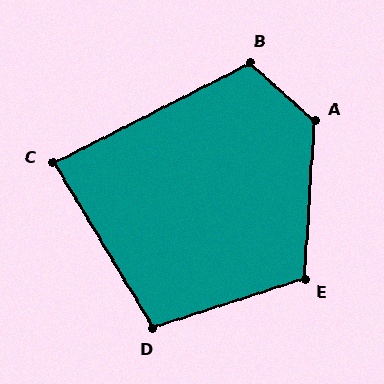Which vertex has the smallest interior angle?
C, at approximately 86 degrees.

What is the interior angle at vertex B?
Approximately 111 degrees (obtuse).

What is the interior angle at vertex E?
Approximately 112 degrees (obtuse).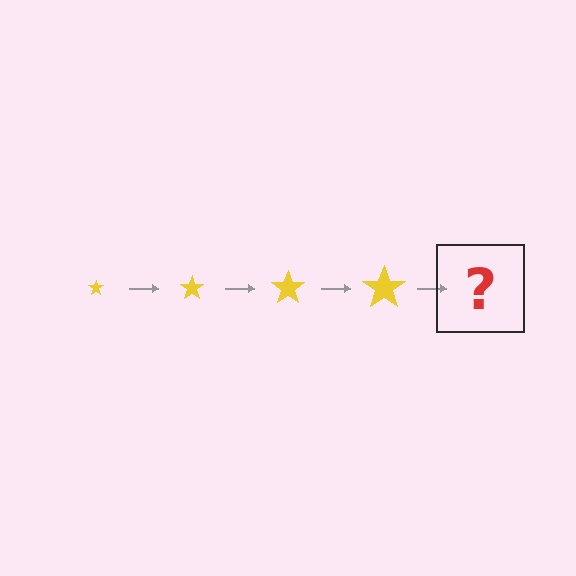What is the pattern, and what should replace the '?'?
The pattern is that the star gets progressively larger each step. The '?' should be a yellow star, larger than the previous one.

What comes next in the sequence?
The next element should be a yellow star, larger than the previous one.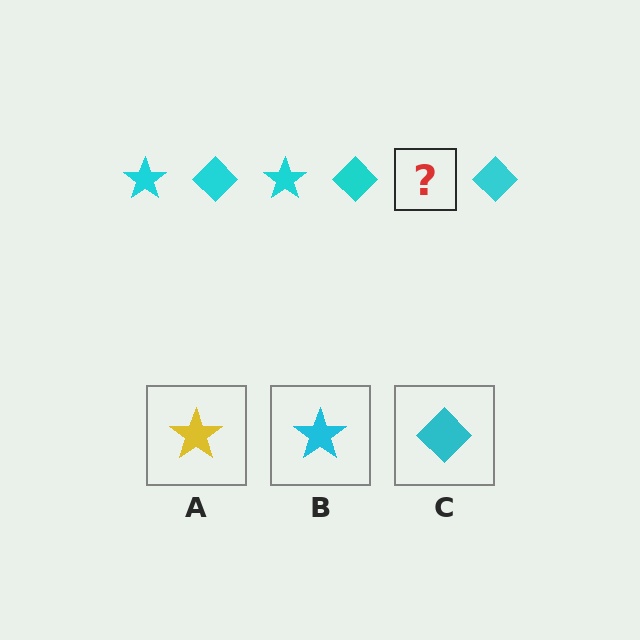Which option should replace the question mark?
Option B.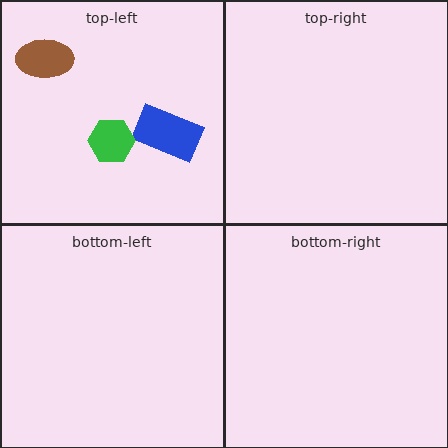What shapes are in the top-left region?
The blue rectangle, the green hexagon, the brown ellipse.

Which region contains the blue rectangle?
The top-left region.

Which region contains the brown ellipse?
The top-left region.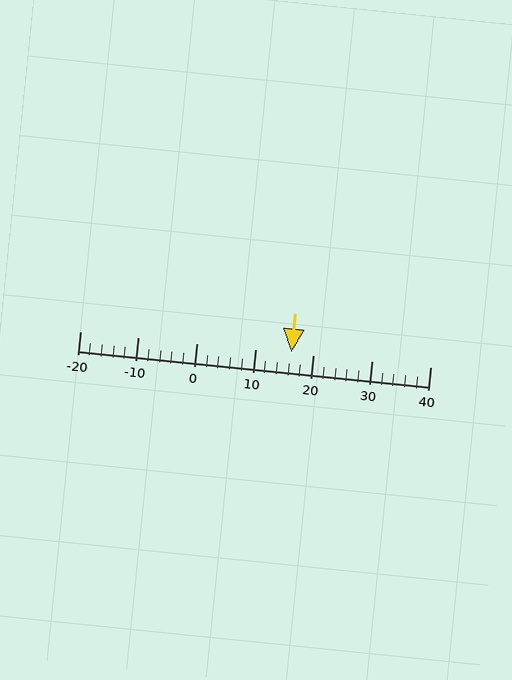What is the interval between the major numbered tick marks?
The major tick marks are spaced 10 units apart.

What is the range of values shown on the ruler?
The ruler shows values from -20 to 40.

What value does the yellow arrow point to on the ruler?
The yellow arrow points to approximately 16.